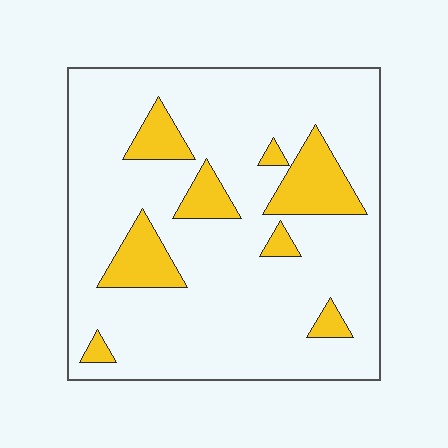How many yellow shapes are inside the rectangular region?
8.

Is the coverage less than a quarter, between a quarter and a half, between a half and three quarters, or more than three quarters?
Less than a quarter.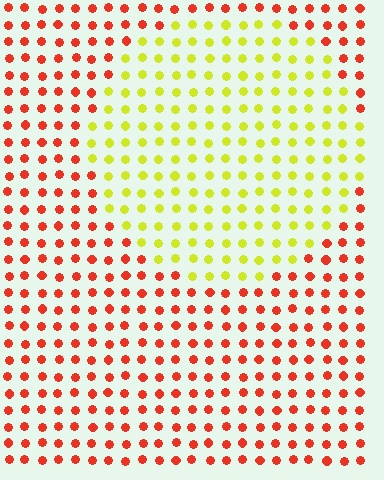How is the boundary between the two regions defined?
The boundary is defined purely by a slight shift in hue (about 64 degrees). Spacing, size, and orientation are identical on both sides.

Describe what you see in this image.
The image is filled with small red elements in a uniform arrangement. A circle-shaped region is visible where the elements are tinted to a slightly different hue, forming a subtle color boundary.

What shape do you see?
I see a circle.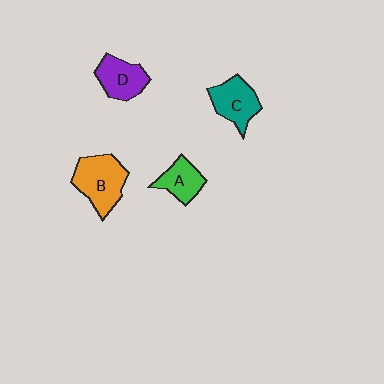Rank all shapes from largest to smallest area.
From largest to smallest: B (orange), C (teal), D (purple), A (green).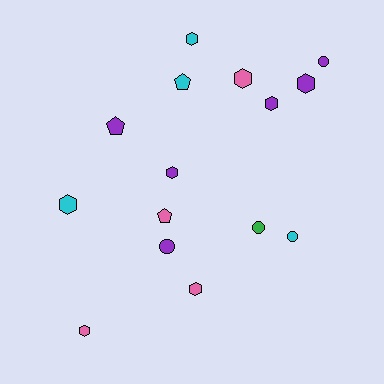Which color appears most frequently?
Purple, with 6 objects.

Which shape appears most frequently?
Hexagon, with 8 objects.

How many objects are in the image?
There are 15 objects.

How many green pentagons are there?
There are no green pentagons.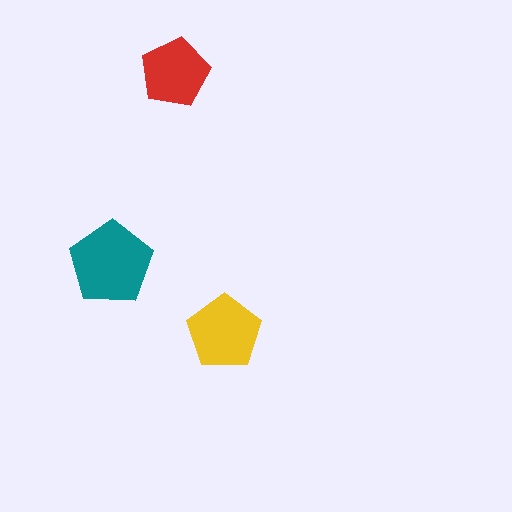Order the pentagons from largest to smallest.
the teal one, the yellow one, the red one.